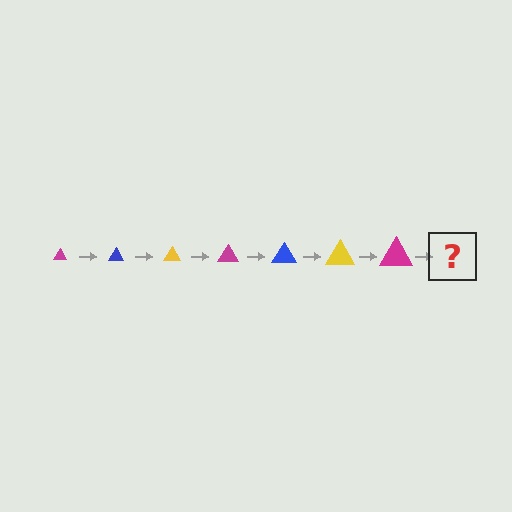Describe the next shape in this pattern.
It should be a blue triangle, larger than the previous one.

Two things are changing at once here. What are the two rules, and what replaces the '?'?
The two rules are that the triangle grows larger each step and the color cycles through magenta, blue, and yellow. The '?' should be a blue triangle, larger than the previous one.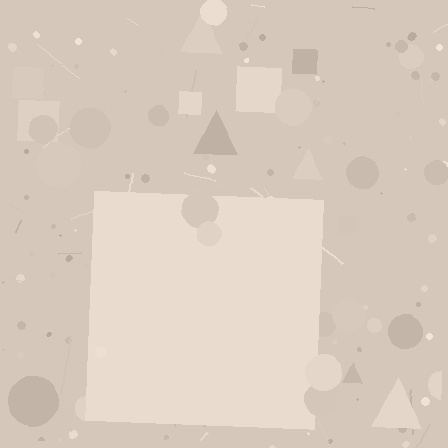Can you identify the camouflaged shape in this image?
The camouflaged shape is a square.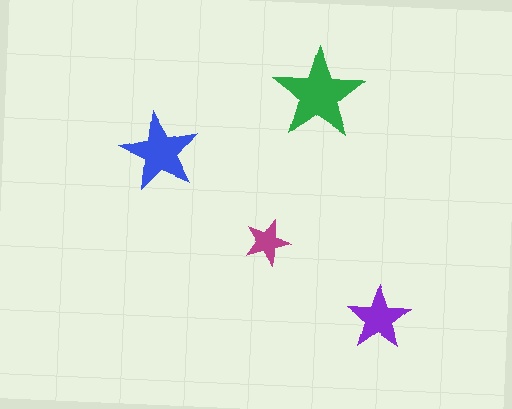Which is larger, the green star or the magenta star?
The green one.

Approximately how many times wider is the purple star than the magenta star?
About 1.5 times wider.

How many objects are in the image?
There are 4 objects in the image.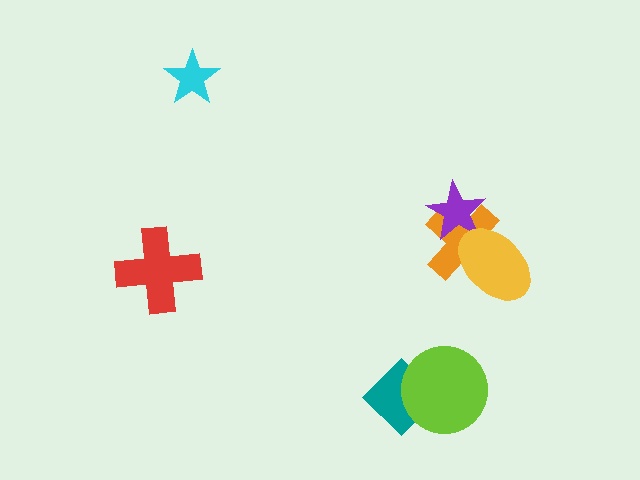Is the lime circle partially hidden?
No, no other shape covers it.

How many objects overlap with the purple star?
2 objects overlap with the purple star.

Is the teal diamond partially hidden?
Yes, it is partially covered by another shape.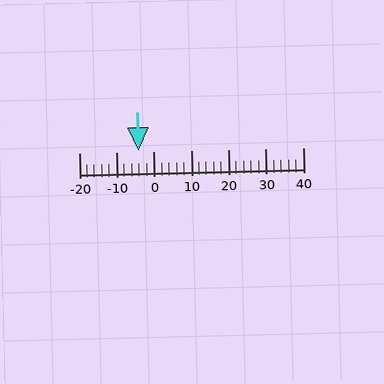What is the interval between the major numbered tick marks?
The major tick marks are spaced 10 units apart.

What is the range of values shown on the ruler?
The ruler shows values from -20 to 40.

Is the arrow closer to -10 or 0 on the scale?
The arrow is closer to 0.